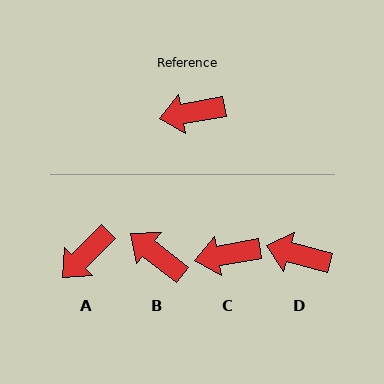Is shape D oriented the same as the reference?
No, it is off by about 25 degrees.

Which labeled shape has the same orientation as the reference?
C.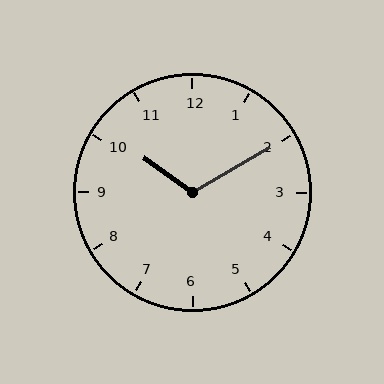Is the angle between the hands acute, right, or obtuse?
It is obtuse.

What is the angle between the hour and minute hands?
Approximately 115 degrees.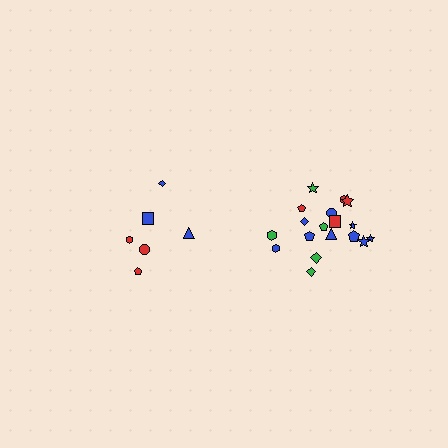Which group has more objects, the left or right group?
The right group.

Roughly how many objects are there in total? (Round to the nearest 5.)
Roughly 25 objects in total.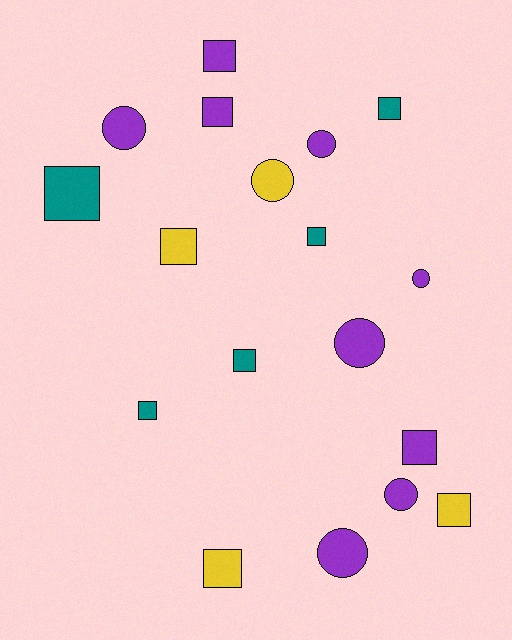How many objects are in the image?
There are 18 objects.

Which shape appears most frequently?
Square, with 11 objects.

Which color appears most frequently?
Purple, with 9 objects.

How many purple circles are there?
There are 6 purple circles.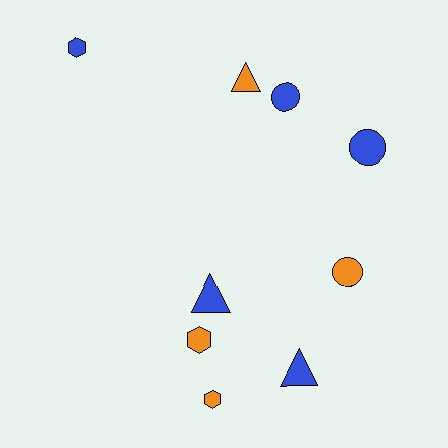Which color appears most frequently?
Blue, with 5 objects.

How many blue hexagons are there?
There is 1 blue hexagon.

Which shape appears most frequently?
Circle, with 3 objects.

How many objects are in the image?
There are 9 objects.